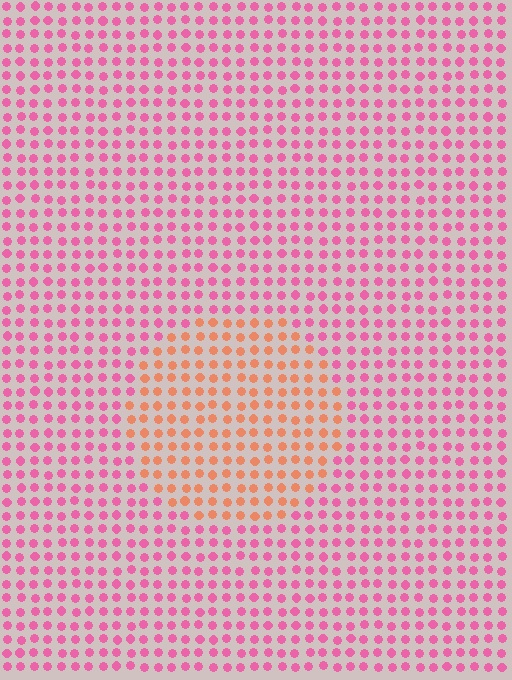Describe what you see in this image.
The image is filled with small pink elements in a uniform arrangement. A circle-shaped region is visible where the elements are tinted to a slightly different hue, forming a subtle color boundary.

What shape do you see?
I see a circle.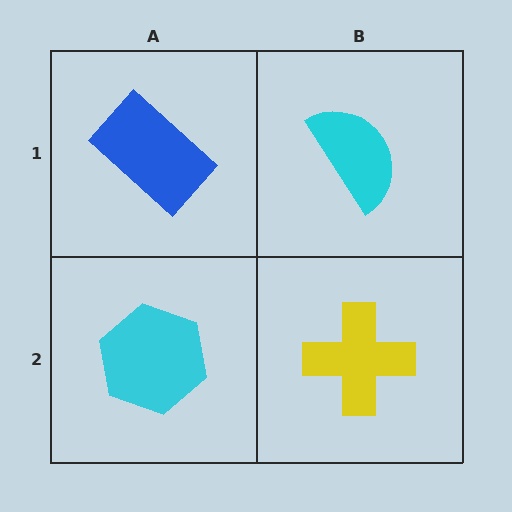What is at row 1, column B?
A cyan semicircle.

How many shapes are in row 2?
2 shapes.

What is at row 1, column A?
A blue rectangle.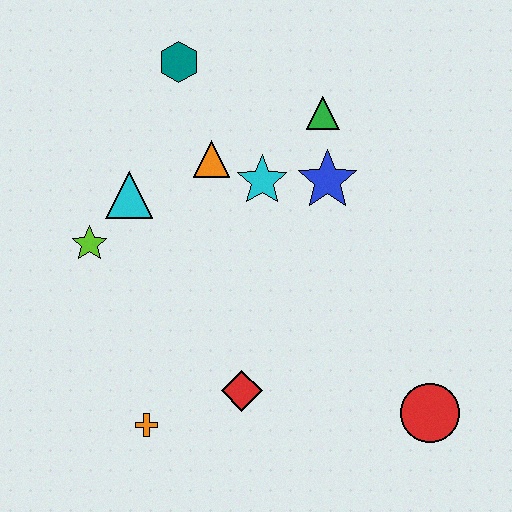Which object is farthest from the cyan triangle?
The red circle is farthest from the cyan triangle.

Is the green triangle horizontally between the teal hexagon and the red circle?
Yes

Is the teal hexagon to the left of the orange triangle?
Yes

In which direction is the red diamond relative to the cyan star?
The red diamond is below the cyan star.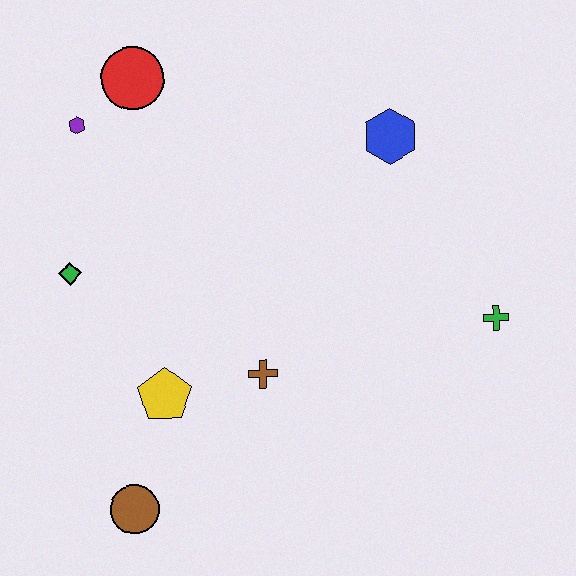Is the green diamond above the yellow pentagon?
Yes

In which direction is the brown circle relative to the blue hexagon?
The brown circle is below the blue hexagon.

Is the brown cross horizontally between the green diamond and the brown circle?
No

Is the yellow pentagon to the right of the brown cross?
No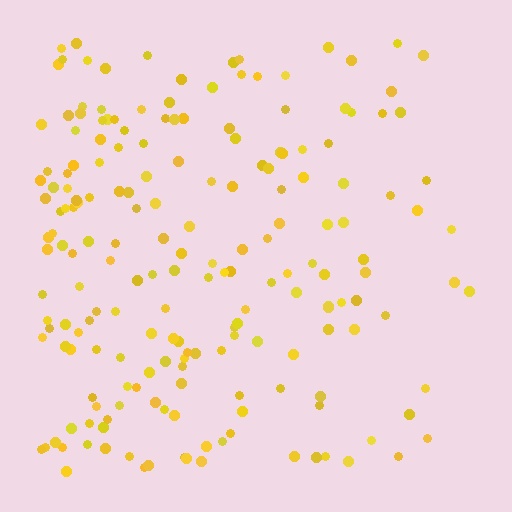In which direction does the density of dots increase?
From right to left, with the left side densest.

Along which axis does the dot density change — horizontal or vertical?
Horizontal.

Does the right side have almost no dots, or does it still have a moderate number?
Still a moderate number, just noticeably fewer than the left.